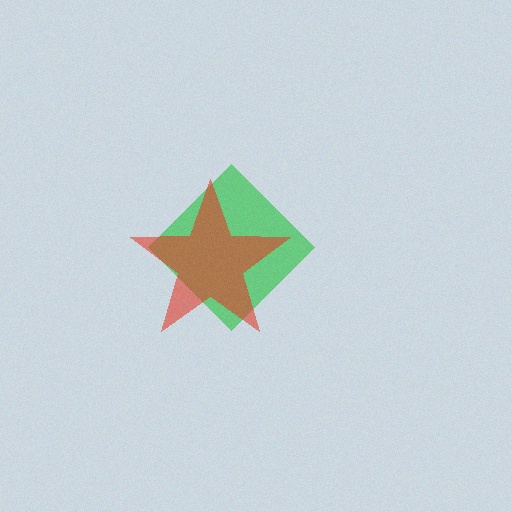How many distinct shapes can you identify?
There are 2 distinct shapes: a green diamond, a red star.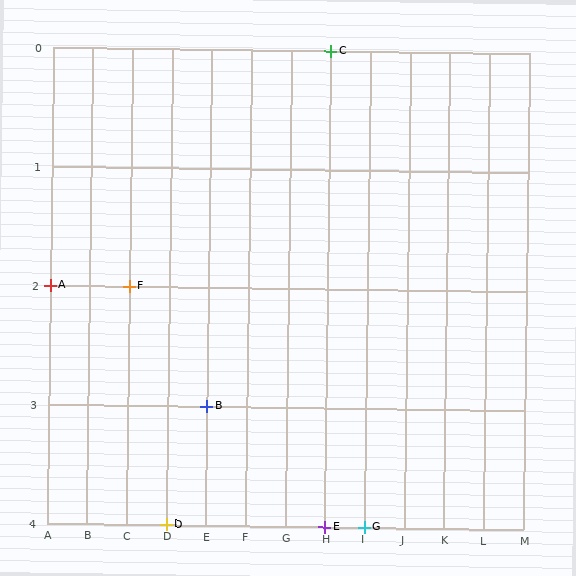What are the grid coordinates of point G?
Point G is at grid coordinates (I, 4).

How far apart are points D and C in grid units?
Points D and C are 4 columns and 4 rows apart (about 5.7 grid units diagonally).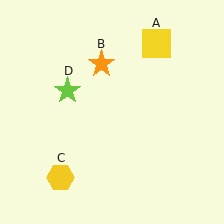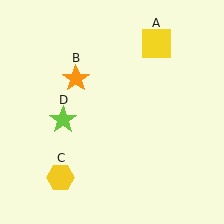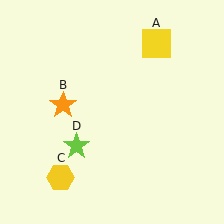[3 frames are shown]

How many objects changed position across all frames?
2 objects changed position: orange star (object B), lime star (object D).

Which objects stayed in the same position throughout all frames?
Yellow square (object A) and yellow hexagon (object C) remained stationary.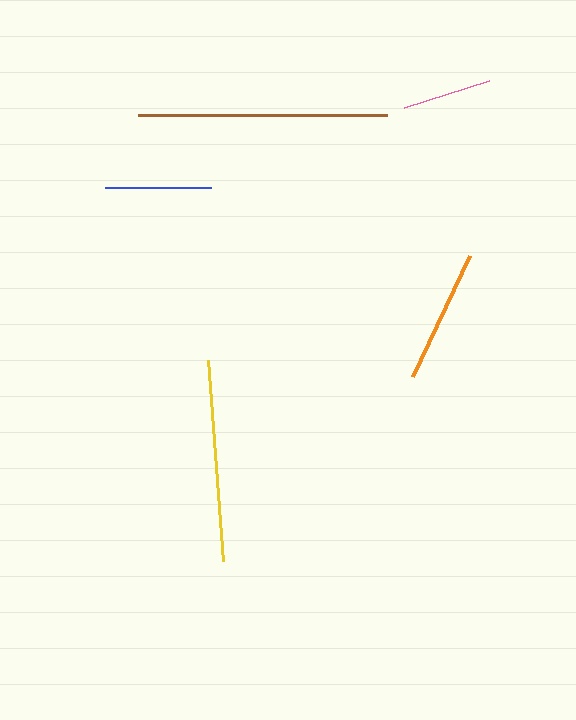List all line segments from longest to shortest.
From longest to shortest: brown, yellow, orange, blue, pink.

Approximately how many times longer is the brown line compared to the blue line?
The brown line is approximately 2.4 times the length of the blue line.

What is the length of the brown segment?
The brown segment is approximately 249 pixels long.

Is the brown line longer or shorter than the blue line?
The brown line is longer than the blue line.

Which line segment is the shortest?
The pink line is the shortest at approximately 89 pixels.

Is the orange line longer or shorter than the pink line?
The orange line is longer than the pink line.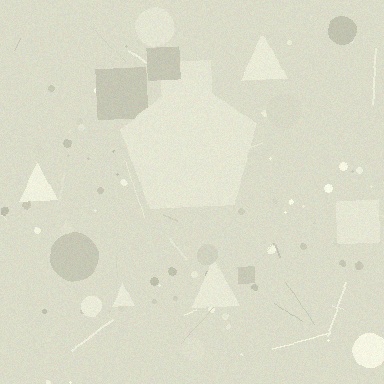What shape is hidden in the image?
A pentagon is hidden in the image.